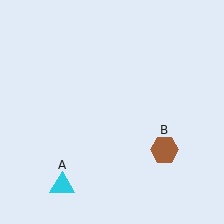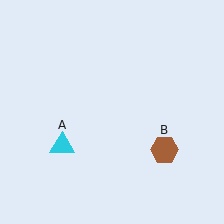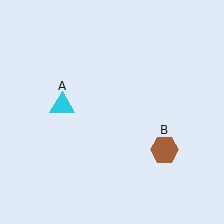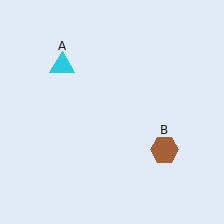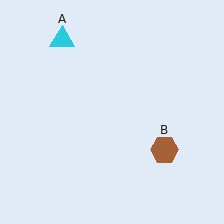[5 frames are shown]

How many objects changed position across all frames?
1 object changed position: cyan triangle (object A).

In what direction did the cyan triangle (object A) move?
The cyan triangle (object A) moved up.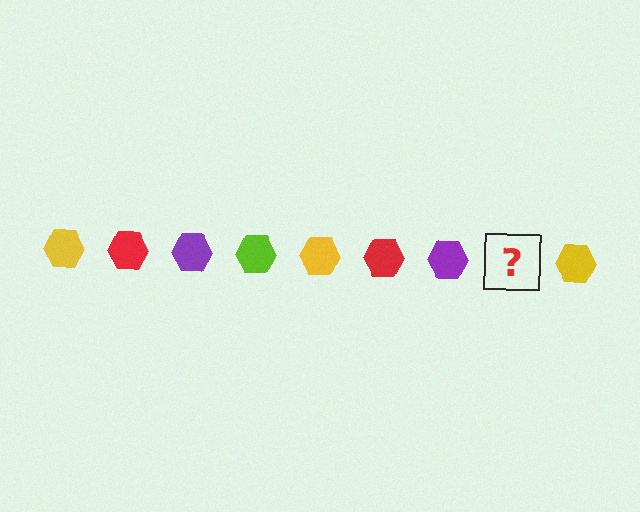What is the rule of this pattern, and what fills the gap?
The rule is that the pattern cycles through yellow, red, purple, lime hexagons. The gap should be filled with a lime hexagon.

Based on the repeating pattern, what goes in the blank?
The blank should be a lime hexagon.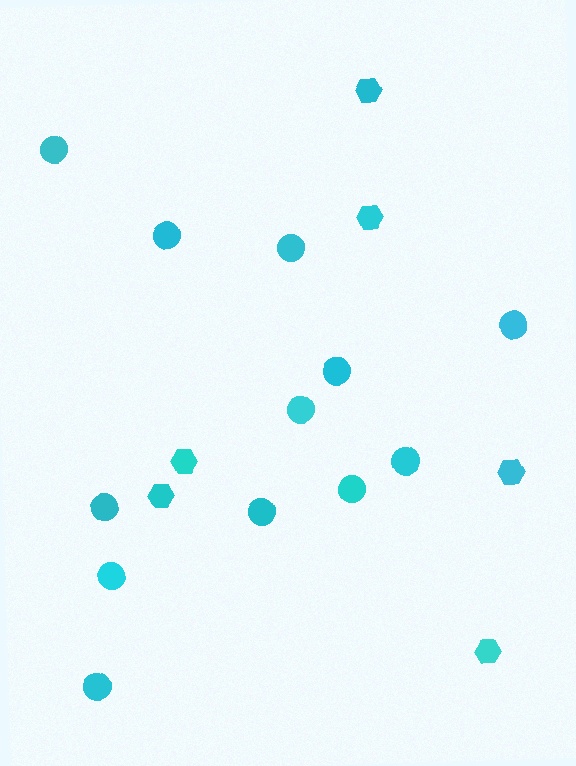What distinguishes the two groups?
There are 2 groups: one group of hexagons (6) and one group of circles (12).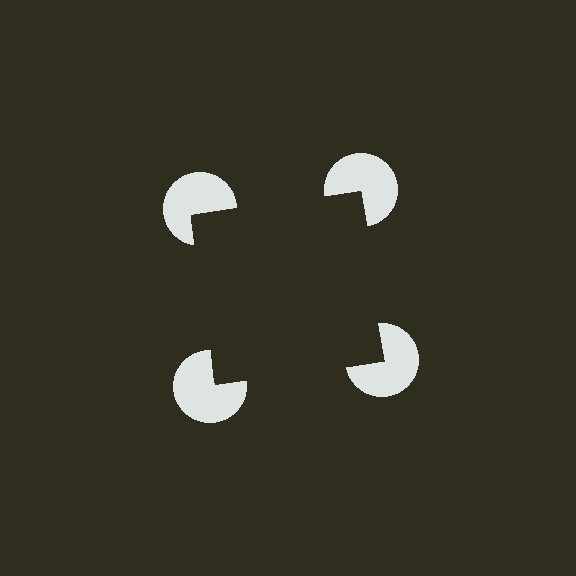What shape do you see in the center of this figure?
An illusory square — its edges are inferred from the aligned wedge cuts in the pac-man discs, not physically drawn.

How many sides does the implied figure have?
4 sides.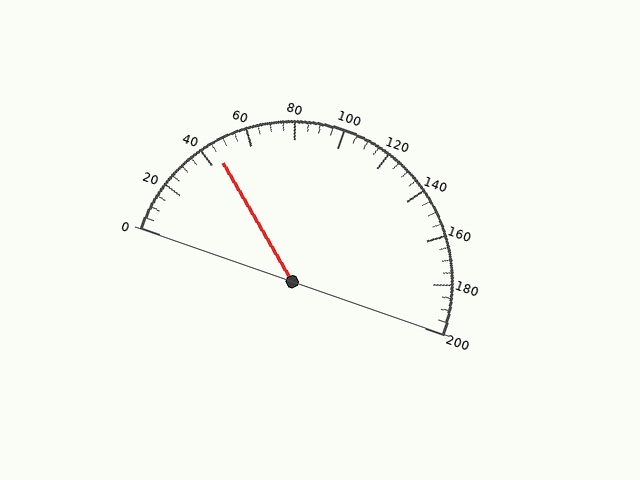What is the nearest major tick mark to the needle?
The nearest major tick mark is 40.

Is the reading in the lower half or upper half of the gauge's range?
The reading is in the lower half of the range (0 to 200).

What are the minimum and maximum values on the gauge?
The gauge ranges from 0 to 200.